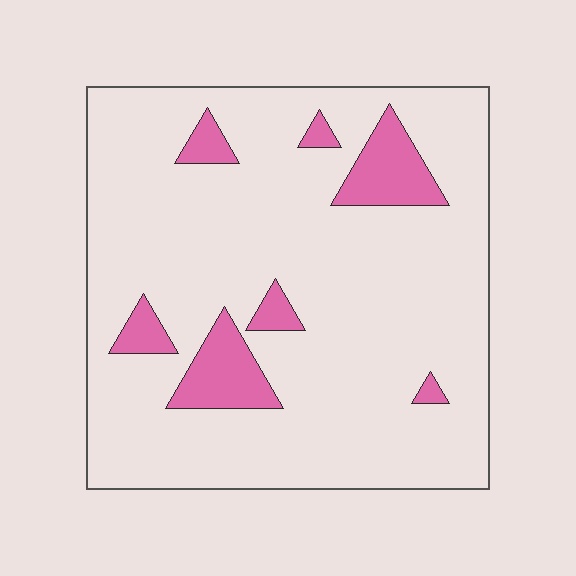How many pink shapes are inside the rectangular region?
7.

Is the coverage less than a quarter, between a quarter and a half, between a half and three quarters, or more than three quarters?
Less than a quarter.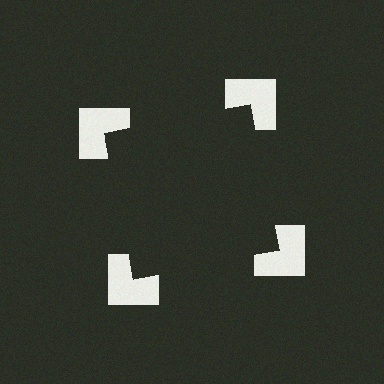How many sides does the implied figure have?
4 sides.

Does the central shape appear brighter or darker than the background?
It typically appears slightly darker than the background, even though no actual brightness change is drawn.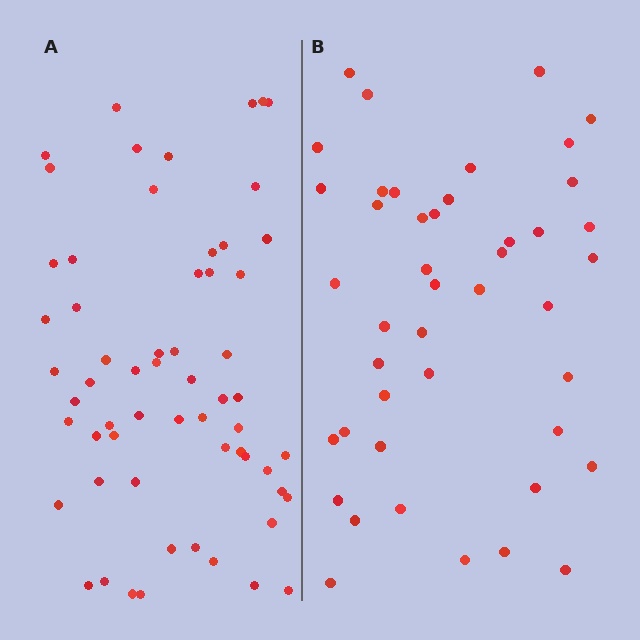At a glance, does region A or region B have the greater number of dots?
Region A (the left region) has more dots.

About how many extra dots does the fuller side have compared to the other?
Region A has approximately 15 more dots than region B.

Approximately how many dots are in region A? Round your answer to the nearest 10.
About 60 dots.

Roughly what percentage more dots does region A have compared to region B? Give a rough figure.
About 35% more.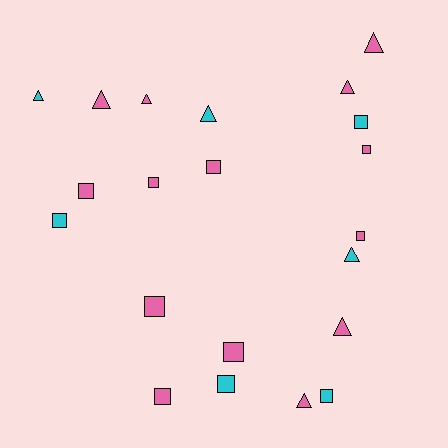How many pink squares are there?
There are 8 pink squares.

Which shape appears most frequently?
Square, with 12 objects.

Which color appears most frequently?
Pink, with 14 objects.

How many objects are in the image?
There are 21 objects.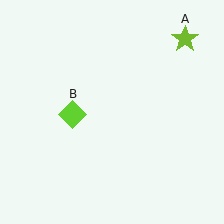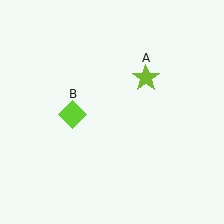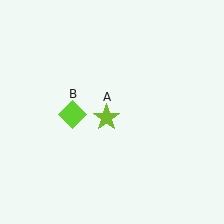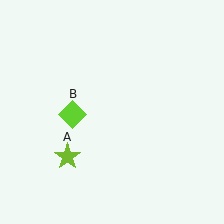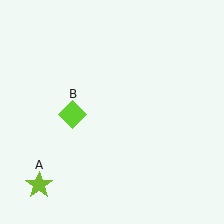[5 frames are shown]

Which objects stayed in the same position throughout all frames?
Lime diamond (object B) remained stationary.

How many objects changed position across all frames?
1 object changed position: lime star (object A).